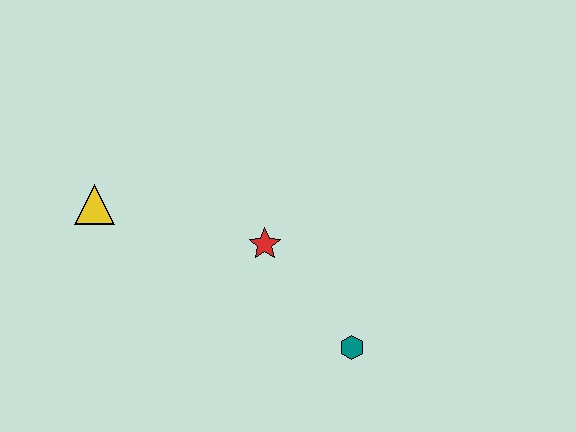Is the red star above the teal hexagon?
Yes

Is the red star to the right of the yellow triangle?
Yes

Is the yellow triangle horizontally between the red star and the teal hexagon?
No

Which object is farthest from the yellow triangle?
The teal hexagon is farthest from the yellow triangle.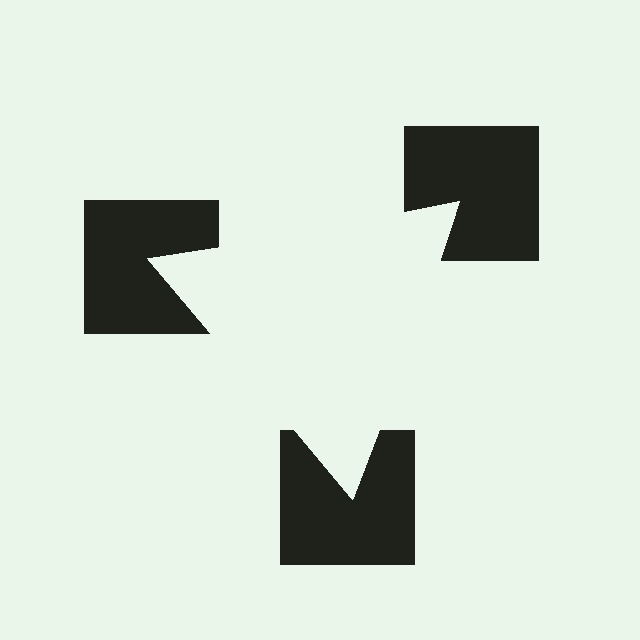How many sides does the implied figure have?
3 sides.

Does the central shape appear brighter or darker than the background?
It typically appears slightly brighter than the background, even though no actual brightness change is drawn.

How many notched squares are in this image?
There are 3 — one at each vertex of the illusory triangle.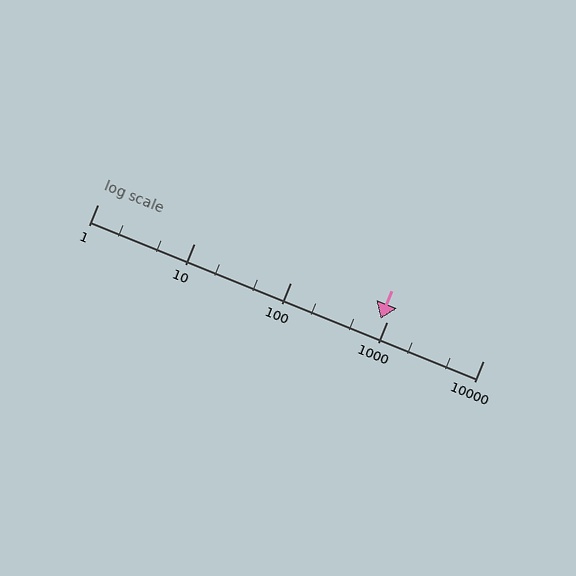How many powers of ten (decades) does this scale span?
The scale spans 4 decades, from 1 to 10000.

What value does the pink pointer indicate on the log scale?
The pointer indicates approximately 870.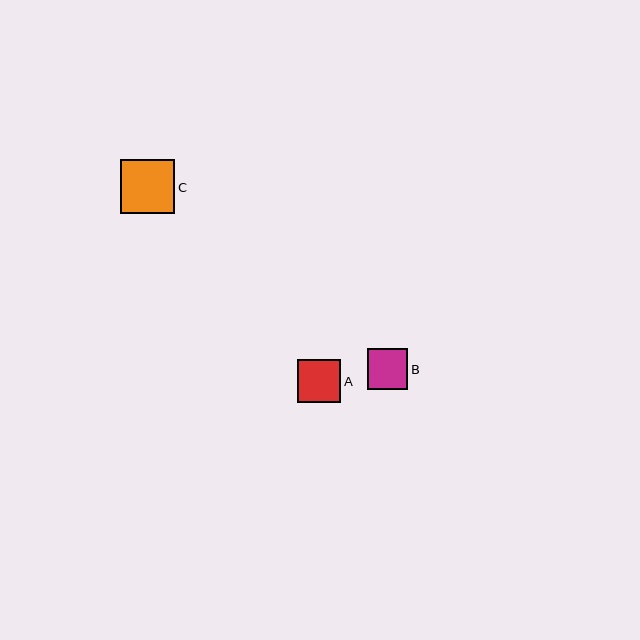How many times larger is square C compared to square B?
Square C is approximately 1.3 times the size of square B.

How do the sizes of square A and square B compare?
Square A and square B are approximately the same size.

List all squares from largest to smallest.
From largest to smallest: C, A, B.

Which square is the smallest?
Square B is the smallest with a size of approximately 41 pixels.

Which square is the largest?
Square C is the largest with a size of approximately 55 pixels.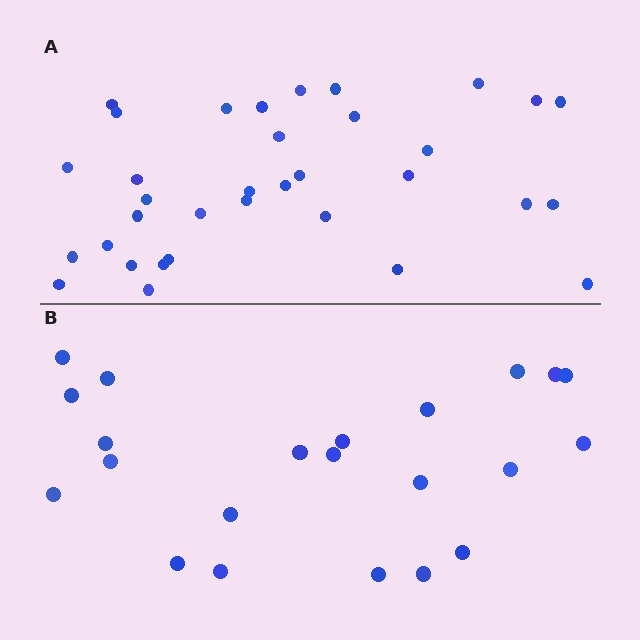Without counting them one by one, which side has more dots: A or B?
Region A (the top region) has more dots.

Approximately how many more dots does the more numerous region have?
Region A has roughly 12 or so more dots than region B.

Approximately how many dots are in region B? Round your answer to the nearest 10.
About 20 dots. (The exact count is 22, which rounds to 20.)